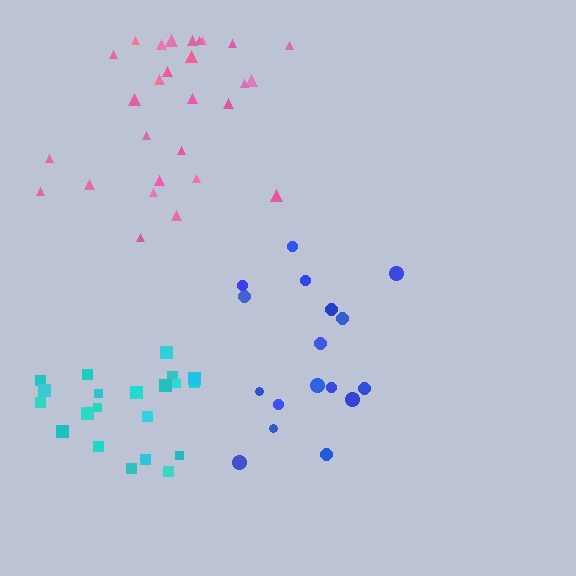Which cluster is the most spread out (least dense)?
Pink.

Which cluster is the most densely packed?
Cyan.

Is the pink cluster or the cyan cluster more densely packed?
Cyan.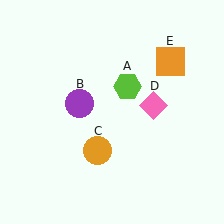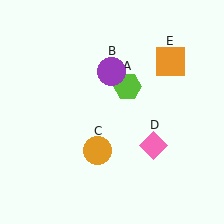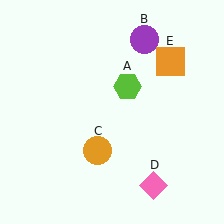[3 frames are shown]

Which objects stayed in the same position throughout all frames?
Lime hexagon (object A) and orange circle (object C) and orange square (object E) remained stationary.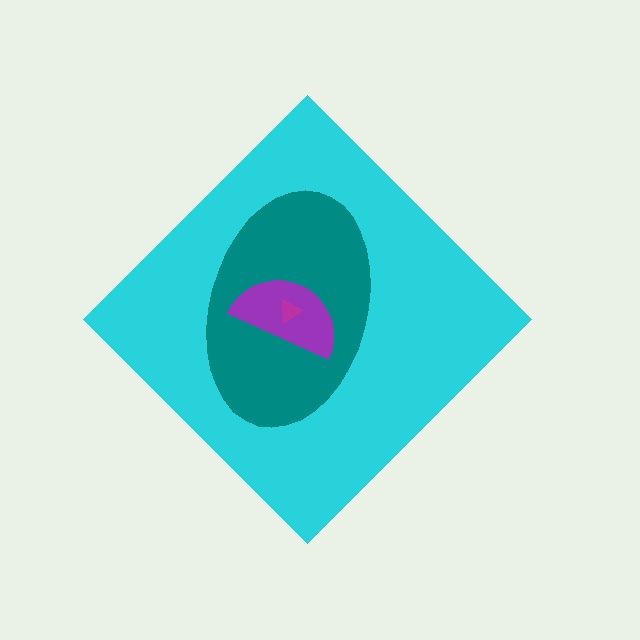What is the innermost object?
The magenta triangle.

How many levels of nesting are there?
4.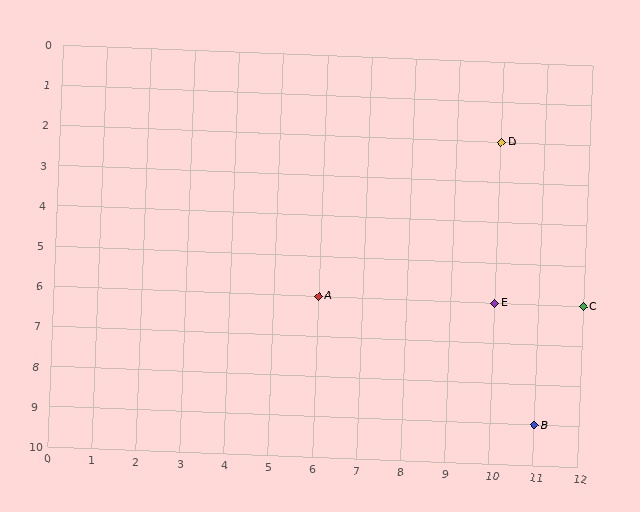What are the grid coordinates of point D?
Point D is at grid coordinates (10, 2).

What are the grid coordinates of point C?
Point C is at grid coordinates (12, 6).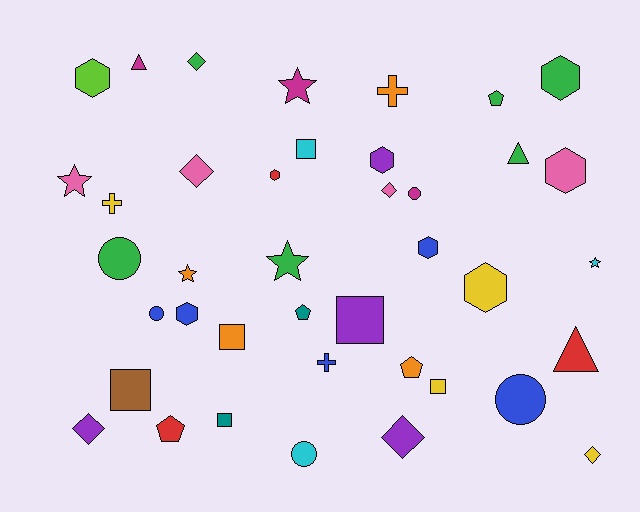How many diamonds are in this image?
There are 6 diamonds.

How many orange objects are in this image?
There are 4 orange objects.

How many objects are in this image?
There are 40 objects.